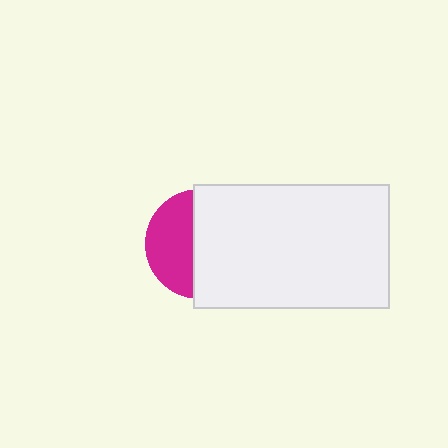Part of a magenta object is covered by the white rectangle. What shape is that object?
It is a circle.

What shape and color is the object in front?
The object in front is a white rectangle.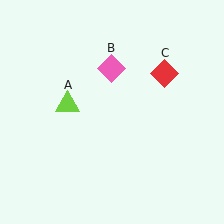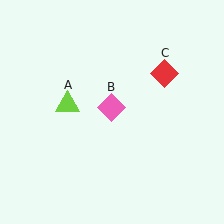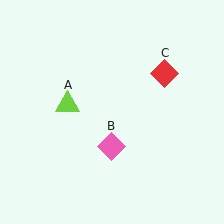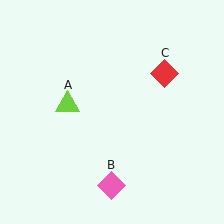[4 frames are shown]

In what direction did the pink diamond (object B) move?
The pink diamond (object B) moved down.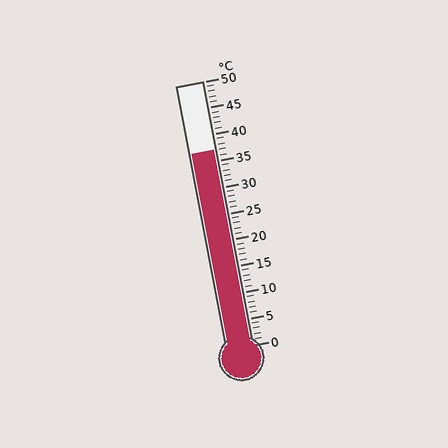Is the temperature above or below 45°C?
The temperature is below 45°C.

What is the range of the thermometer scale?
The thermometer scale ranges from 0°C to 50°C.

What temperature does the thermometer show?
The thermometer shows approximately 37°C.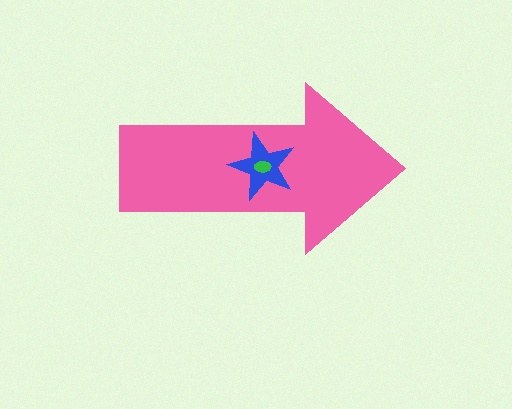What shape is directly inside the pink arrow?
The blue star.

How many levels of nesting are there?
3.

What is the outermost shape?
The pink arrow.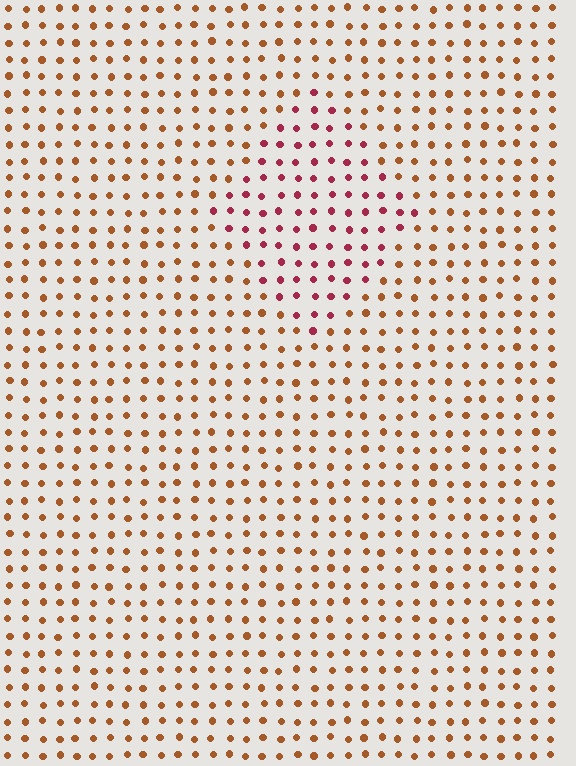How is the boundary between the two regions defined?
The boundary is defined purely by a slight shift in hue (about 40 degrees). Spacing, size, and orientation are identical on both sides.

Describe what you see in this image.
The image is filled with small brown elements in a uniform arrangement. A diamond-shaped region is visible where the elements are tinted to a slightly different hue, forming a subtle color boundary.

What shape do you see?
I see a diamond.